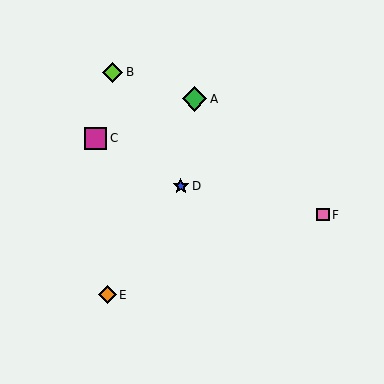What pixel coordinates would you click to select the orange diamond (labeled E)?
Click at (107, 295) to select the orange diamond E.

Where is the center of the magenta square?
The center of the magenta square is at (96, 138).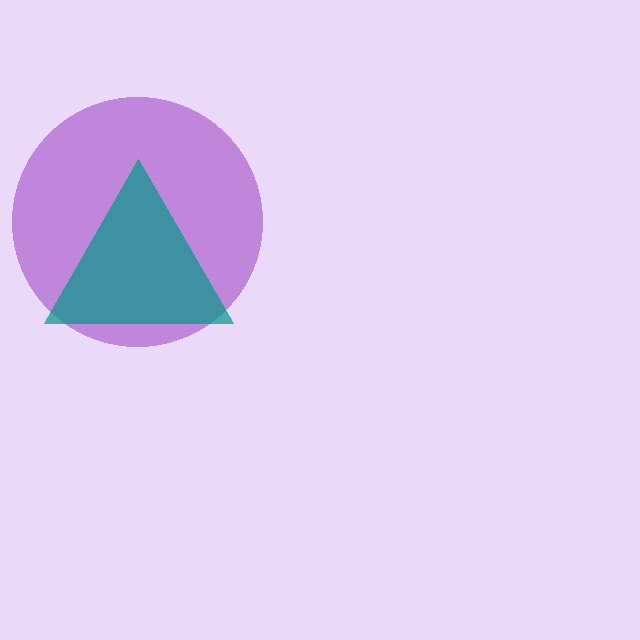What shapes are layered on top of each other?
The layered shapes are: a purple circle, a teal triangle.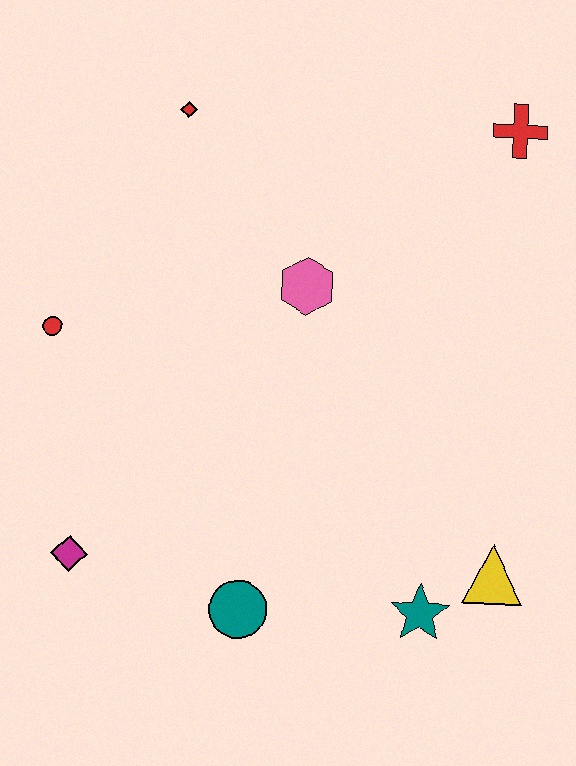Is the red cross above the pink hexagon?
Yes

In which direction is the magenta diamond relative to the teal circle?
The magenta diamond is to the left of the teal circle.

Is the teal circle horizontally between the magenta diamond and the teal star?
Yes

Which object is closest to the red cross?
The pink hexagon is closest to the red cross.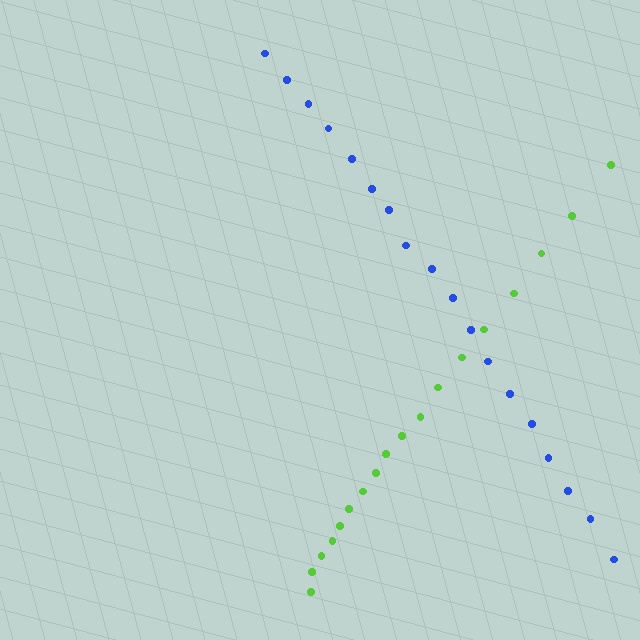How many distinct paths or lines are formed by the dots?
There are 2 distinct paths.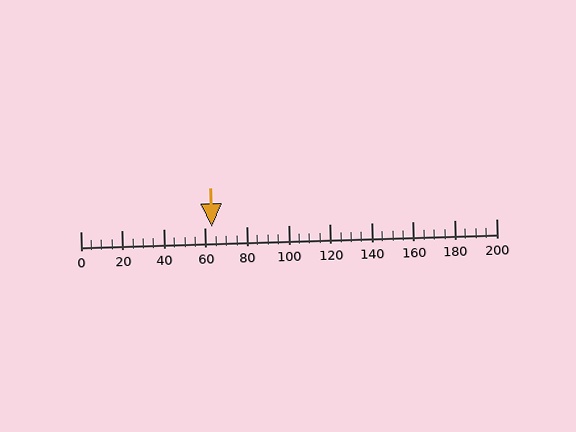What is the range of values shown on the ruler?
The ruler shows values from 0 to 200.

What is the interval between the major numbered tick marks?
The major tick marks are spaced 20 units apart.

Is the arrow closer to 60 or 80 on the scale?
The arrow is closer to 60.